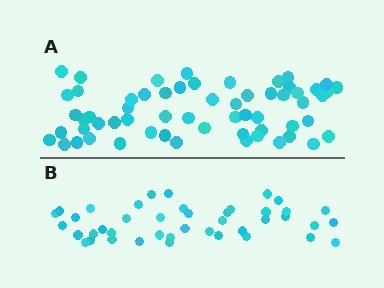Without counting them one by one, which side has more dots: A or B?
Region A (the top region) has more dots.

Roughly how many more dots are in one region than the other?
Region A has approximately 20 more dots than region B.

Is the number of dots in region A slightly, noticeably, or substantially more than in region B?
Region A has noticeably more, but not dramatically so. The ratio is roughly 1.4 to 1.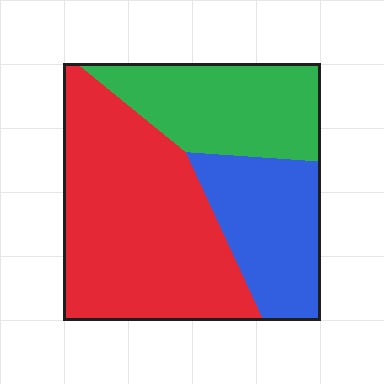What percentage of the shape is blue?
Blue covers around 25% of the shape.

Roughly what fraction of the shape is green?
Green covers 26% of the shape.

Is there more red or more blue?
Red.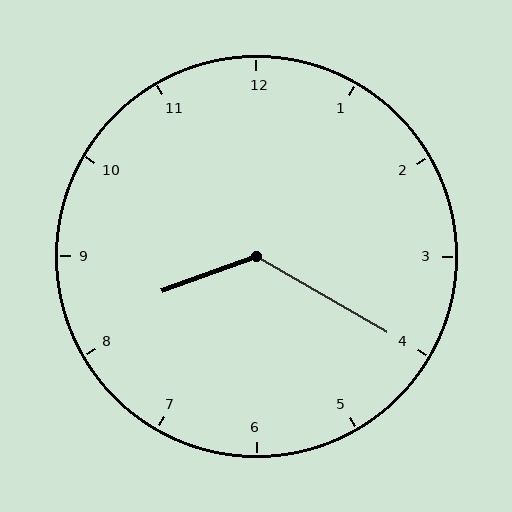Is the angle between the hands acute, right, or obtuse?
It is obtuse.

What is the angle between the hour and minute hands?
Approximately 130 degrees.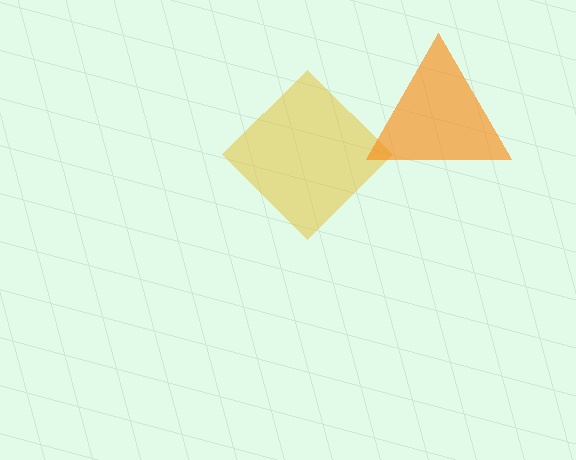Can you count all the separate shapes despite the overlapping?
Yes, there are 2 separate shapes.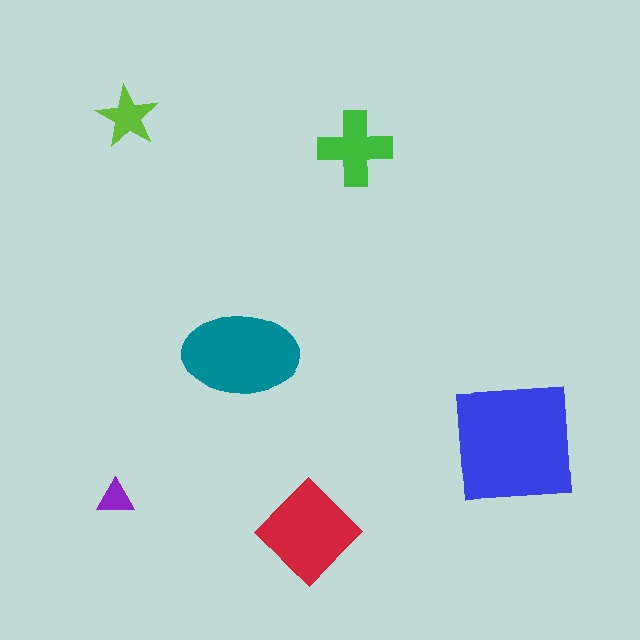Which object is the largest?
The blue square.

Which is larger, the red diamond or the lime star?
The red diamond.